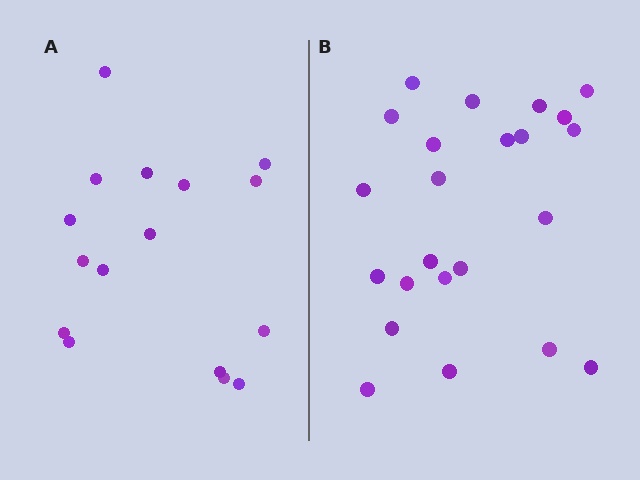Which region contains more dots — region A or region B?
Region B (the right region) has more dots.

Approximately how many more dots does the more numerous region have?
Region B has roughly 8 or so more dots than region A.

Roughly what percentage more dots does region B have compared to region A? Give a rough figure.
About 45% more.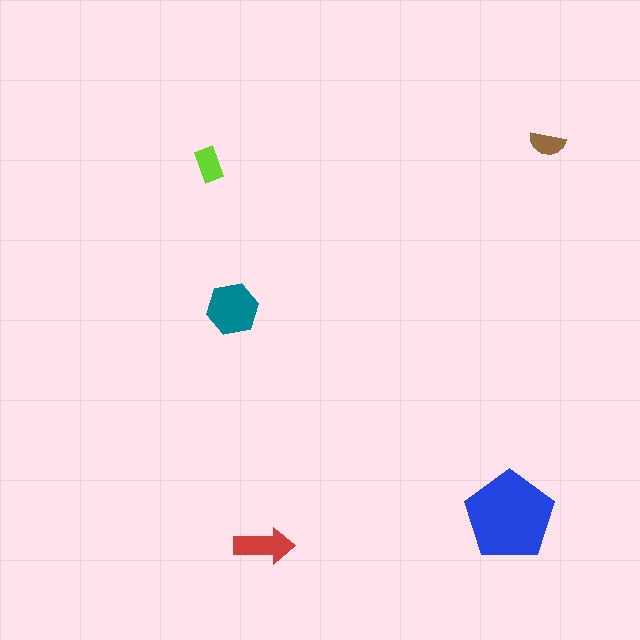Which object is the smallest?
The brown semicircle.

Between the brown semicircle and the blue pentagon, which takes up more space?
The blue pentagon.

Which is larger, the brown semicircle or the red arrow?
The red arrow.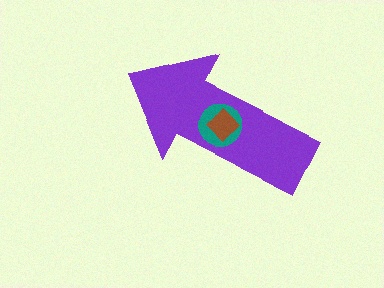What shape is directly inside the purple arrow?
The teal circle.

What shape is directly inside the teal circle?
The brown diamond.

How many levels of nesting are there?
3.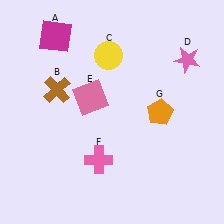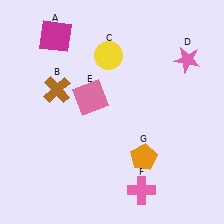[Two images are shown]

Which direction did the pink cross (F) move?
The pink cross (F) moved right.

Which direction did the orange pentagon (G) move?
The orange pentagon (G) moved down.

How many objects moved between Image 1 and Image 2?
2 objects moved between the two images.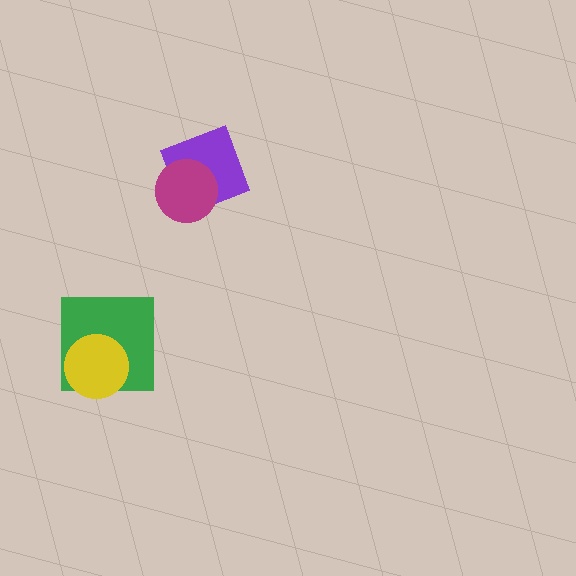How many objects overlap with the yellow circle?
1 object overlaps with the yellow circle.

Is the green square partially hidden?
Yes, it is partially covered by another shape.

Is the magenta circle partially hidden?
No, no other shape covers it.